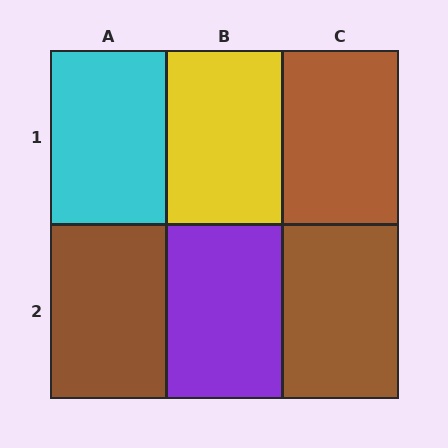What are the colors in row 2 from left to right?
Brown, purple, brown.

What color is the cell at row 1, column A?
Cyan.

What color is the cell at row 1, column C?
Brown.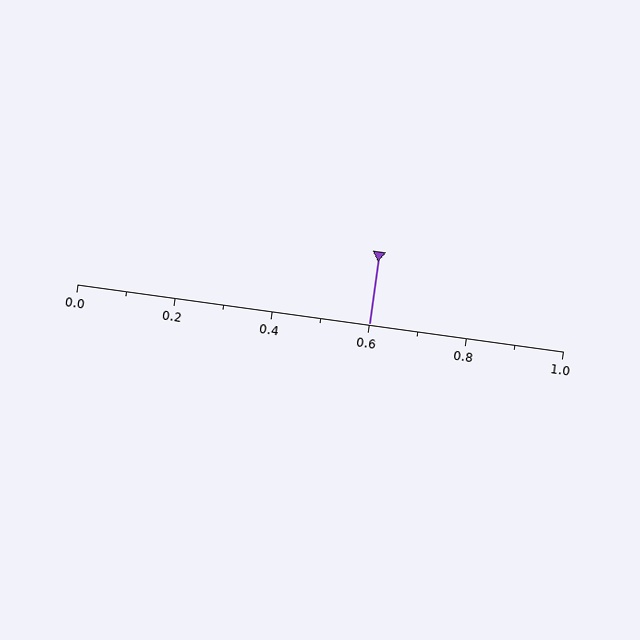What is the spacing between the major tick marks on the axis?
The major ticks are spaced 0.2 apart.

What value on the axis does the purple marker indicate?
The marker indicates approximately 0.6.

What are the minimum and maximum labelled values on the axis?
The axis runs from 0.0 to 1.0.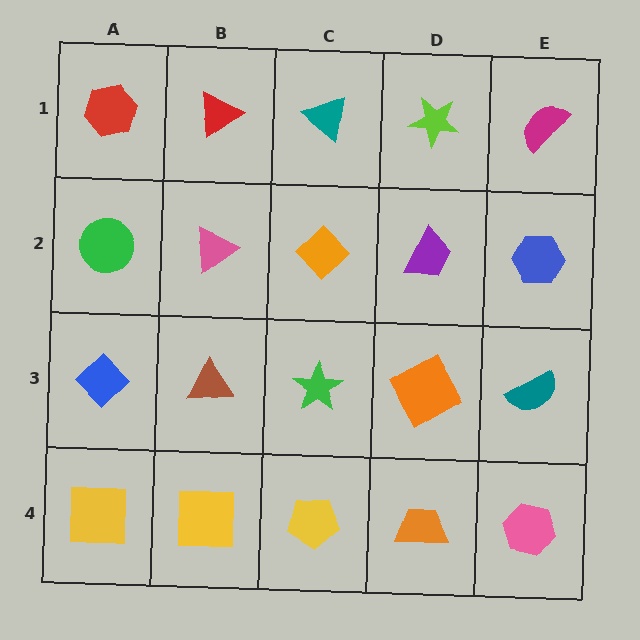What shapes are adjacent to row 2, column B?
A red triangle (row 1, column B), a brown triangle (row 3, column B), a green circle (row 2, column A), an orange diamond (row 2, column C).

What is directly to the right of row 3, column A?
A brown triangle.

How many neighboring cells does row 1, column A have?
2.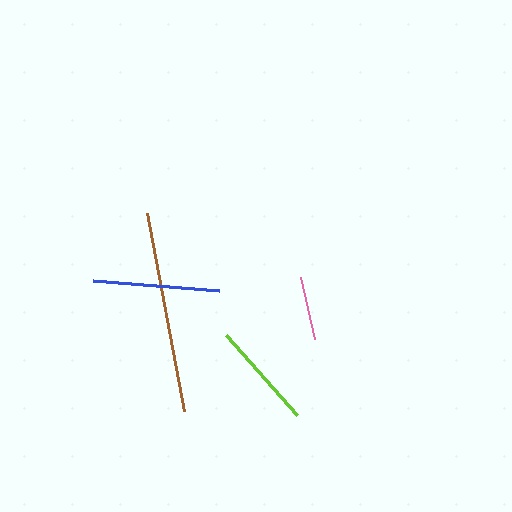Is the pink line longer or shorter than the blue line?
The blue line is longer than the pink line.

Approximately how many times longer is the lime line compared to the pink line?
The lime line is approximately 1.7 times the length of the pink line.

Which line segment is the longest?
The brown line is the longest at approximately 201 pixels.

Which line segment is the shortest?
The pink line is the shortest at approximately 64 pixels.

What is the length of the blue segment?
The blue segment is approximately 127 pixels long.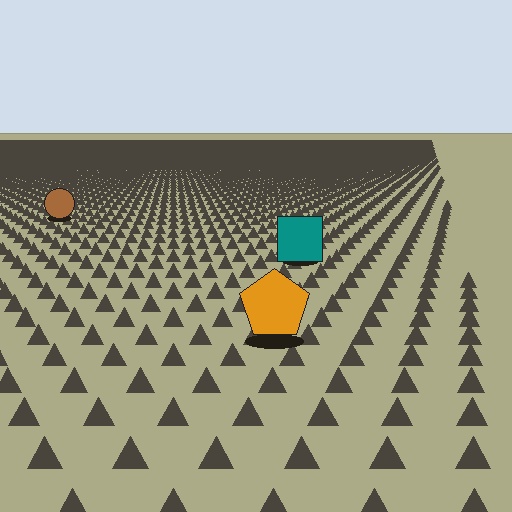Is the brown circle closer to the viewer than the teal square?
No. The teal square is closer — you can tell from the texture gradient: the ground texture is coarser near it.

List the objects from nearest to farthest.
From nearest to farthest: the orange pentagon, the teal square, the brown circle.